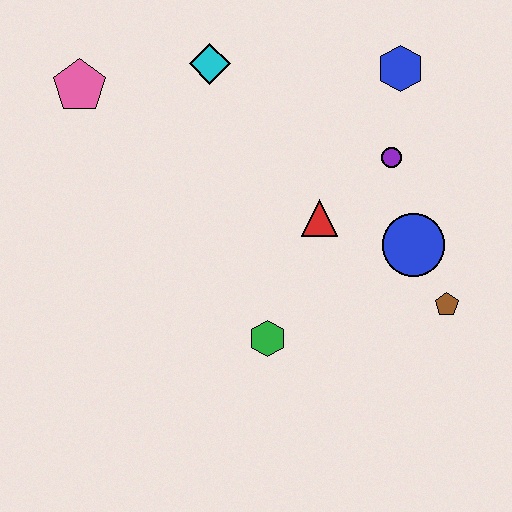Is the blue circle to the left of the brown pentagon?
Yes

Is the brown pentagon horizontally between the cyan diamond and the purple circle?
No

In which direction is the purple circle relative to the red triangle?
The purple circle is to the right of the red triangle.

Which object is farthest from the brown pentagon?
The pink pentagon is farthest from the brown pentagon.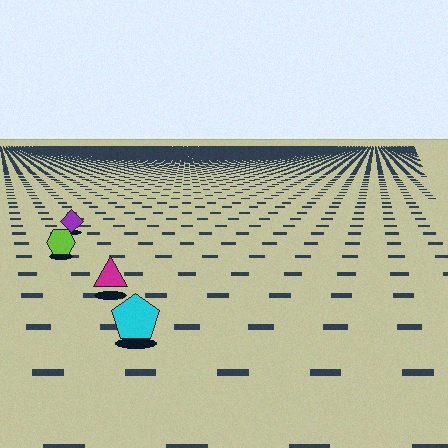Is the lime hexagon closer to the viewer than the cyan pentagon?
No. The cyan pentagon is closer — you can tell from the texture gradient: the ground texture is coarser near it.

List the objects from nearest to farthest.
From nearest to farthest: the cyan pentagon, the magenta triangle, the lime hexagon, the purple diamond.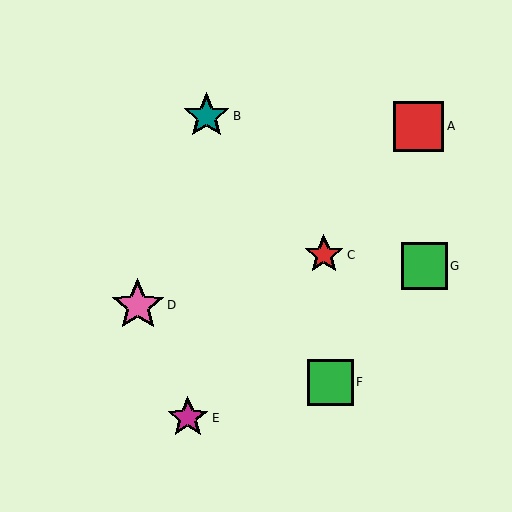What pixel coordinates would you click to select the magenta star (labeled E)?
Click at (188, 418) to select the magenta star E.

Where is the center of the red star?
The center of the red star is at (324, 255).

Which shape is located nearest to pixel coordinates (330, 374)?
The green square (labeled F) at (330, 382) is nearest to that location.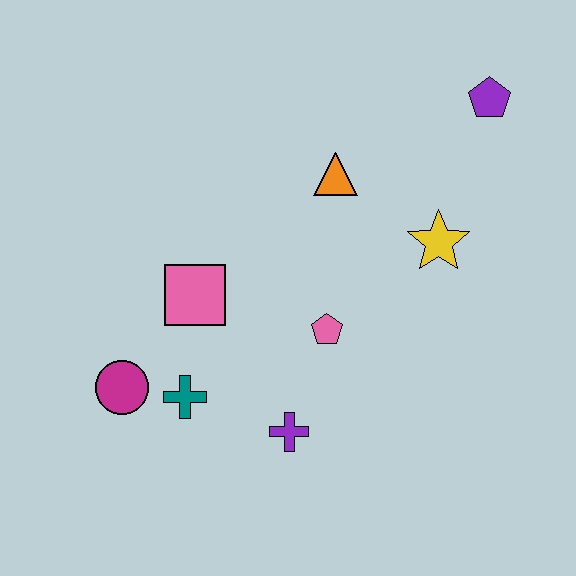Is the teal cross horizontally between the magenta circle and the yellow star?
Yes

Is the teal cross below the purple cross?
No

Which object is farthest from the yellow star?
The magenta circle is farthest from the yellow star.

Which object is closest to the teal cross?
The magenta circle is closest to the teal cross.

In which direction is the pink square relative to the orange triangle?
The pink square is to the left of the orange triangle.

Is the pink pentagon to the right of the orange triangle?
No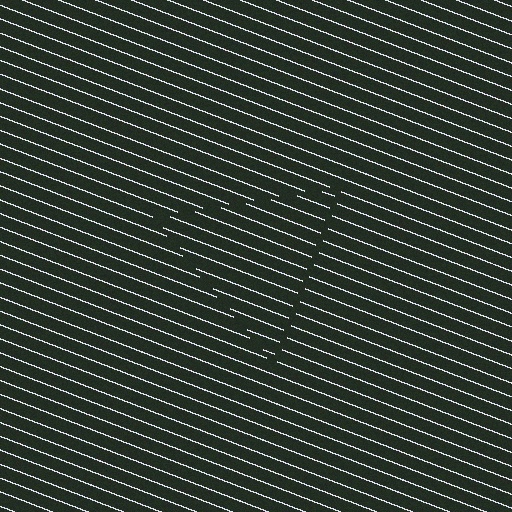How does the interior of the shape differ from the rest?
The interior of the shape contains the same grating, shifted by half a period — the contour is defined by the phase discontinuity where line-ends from the inner and outer gratings abut.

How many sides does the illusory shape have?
3 sides — the line-ends trace a triangle.